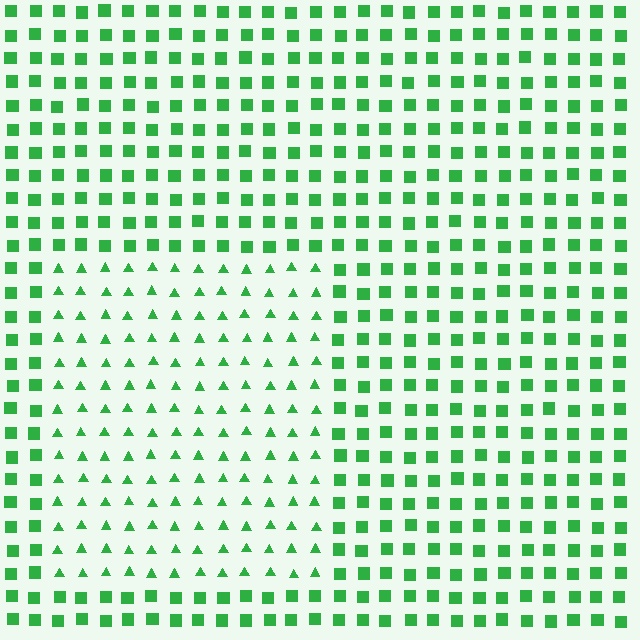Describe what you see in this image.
The image is filled with small green elements arranged in a uniform grid. A rectangle-shaped region contains triangles, while the surrounding area contains squares. The boundary is defined purely by the change in element shape.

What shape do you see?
I see a rectangle.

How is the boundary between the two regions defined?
The boundary is defined by a change in element shape: triangles inside vs. squares outside. All elements share the same color and spacing.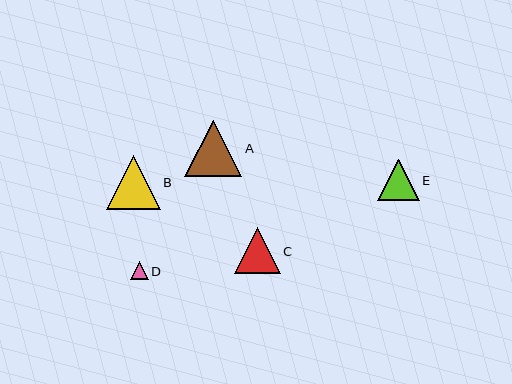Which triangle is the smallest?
Triangle D is the smallest with a size of approximately 18 pixels.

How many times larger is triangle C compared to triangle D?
Triangle C is approximately 2.5 times the size of triangle D.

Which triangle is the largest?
Triangle A is the largest with a size of approximately 57 pixels.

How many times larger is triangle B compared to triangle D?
Triangle B is approximately 3.0 times the size of triangle D.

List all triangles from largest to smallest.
From largest to smallest: A, B, C, E, D.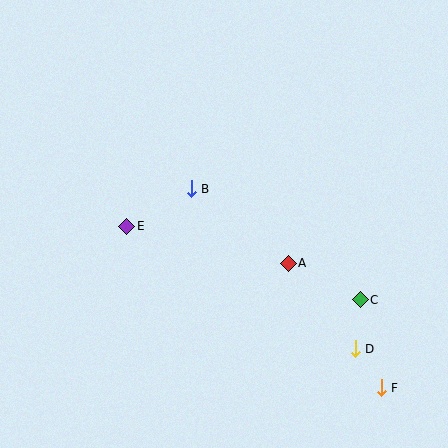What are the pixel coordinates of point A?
Point A is at (288, 263).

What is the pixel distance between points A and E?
The distance between A and E is 166 pixels.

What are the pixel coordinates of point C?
Point C is at (360, 300).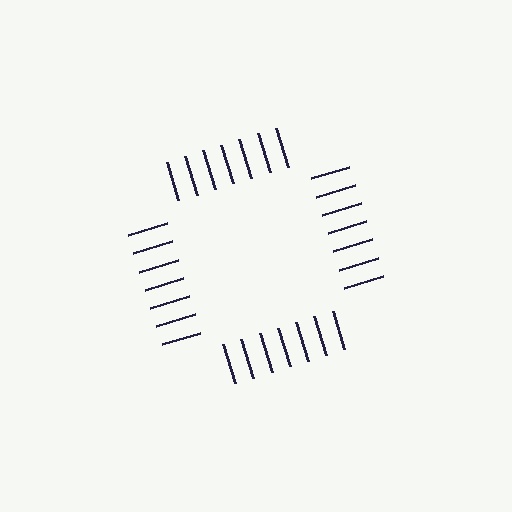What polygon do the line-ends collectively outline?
An illusory square — the line segments terminate on its edges but no continuous stroke is drawn.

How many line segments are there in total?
28 — 7 along each of the 4 edges.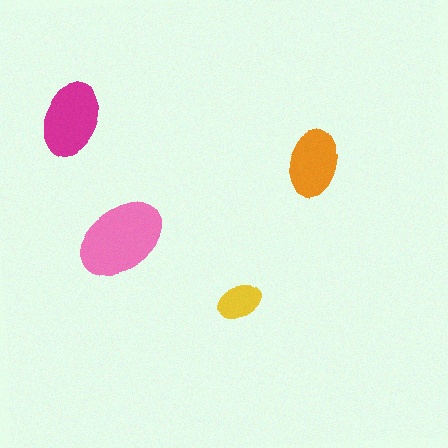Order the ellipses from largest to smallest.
the pink one, the magenta one, the orange one, the yellow one.